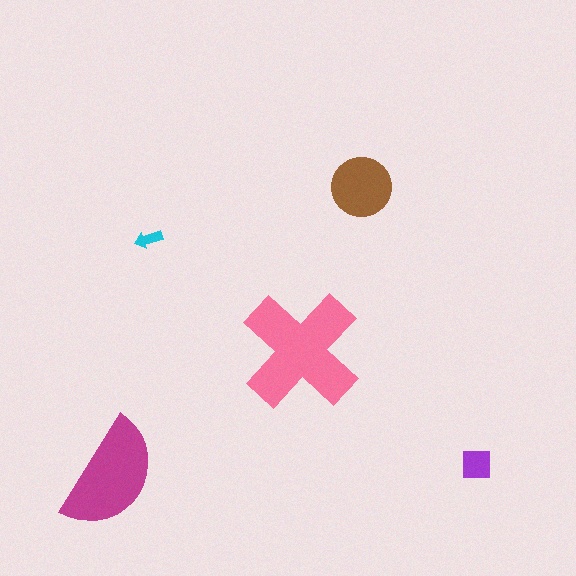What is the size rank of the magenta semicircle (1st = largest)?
2nd.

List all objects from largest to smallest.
The pink cross, the magenta semicircle, the brown circle, the purple square, the cyan arrow.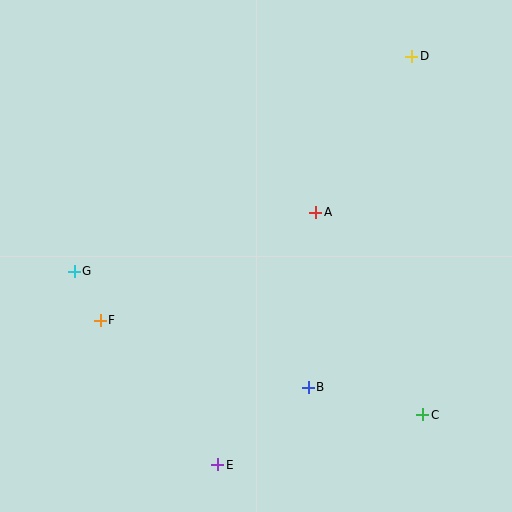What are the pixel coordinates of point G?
Point G is at (74, 271).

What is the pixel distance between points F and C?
The distance between F and C is 336 pixels.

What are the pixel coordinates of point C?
Point C is at (423, 415).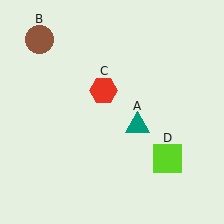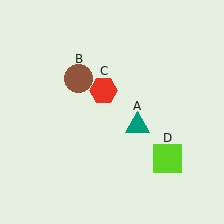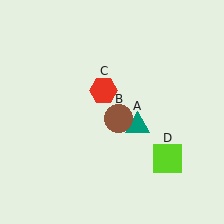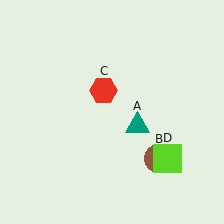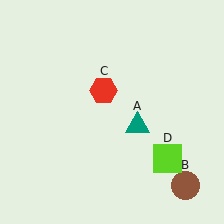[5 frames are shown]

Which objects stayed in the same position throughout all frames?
Teal triangle (object A) and red hexagon (object C) and lime square (object D) remained stationary.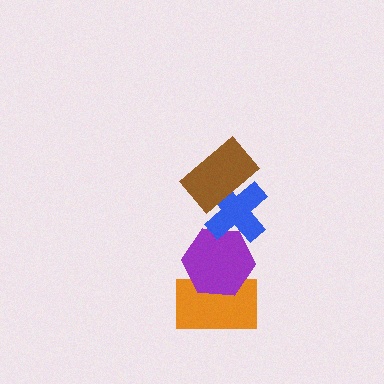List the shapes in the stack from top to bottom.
From top to bottom: the brown rectangle, the blue cross, the purple hexagon, the orange rectangle.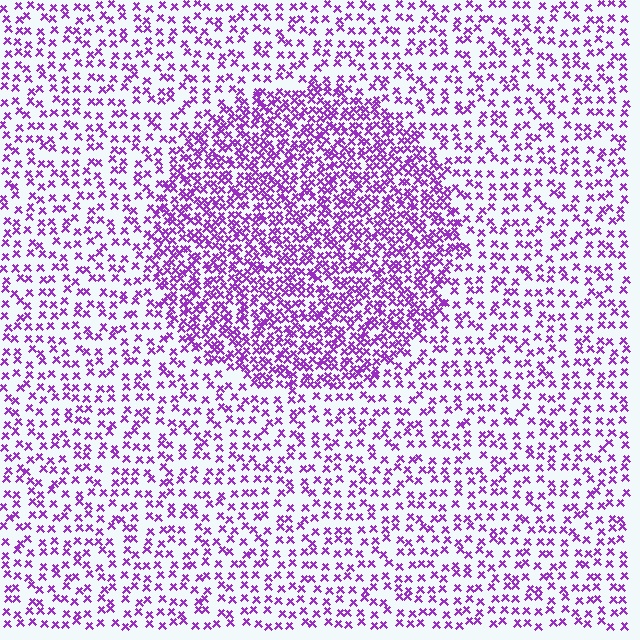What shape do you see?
I see a circle.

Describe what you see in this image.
The image contains small purple elements arranged at two different densities. A circle-shaped region is visible where the elements are more densely packed than the surrounding area.